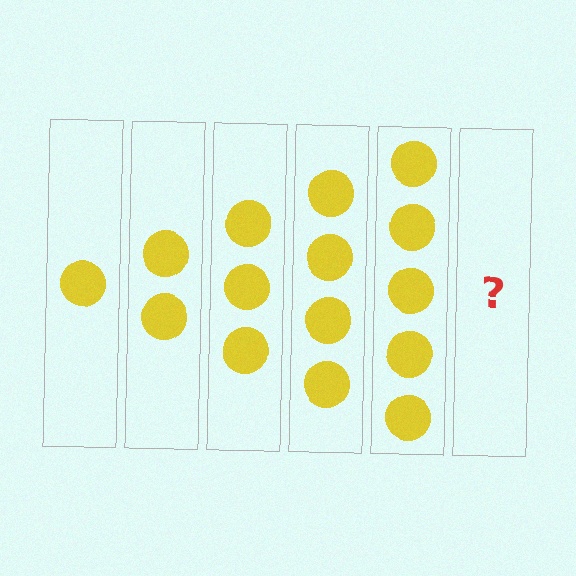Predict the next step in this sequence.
The next step is 6 circles.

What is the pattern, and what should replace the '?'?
The pattern is that each step adds one more circle. The '?' should be 6 circles.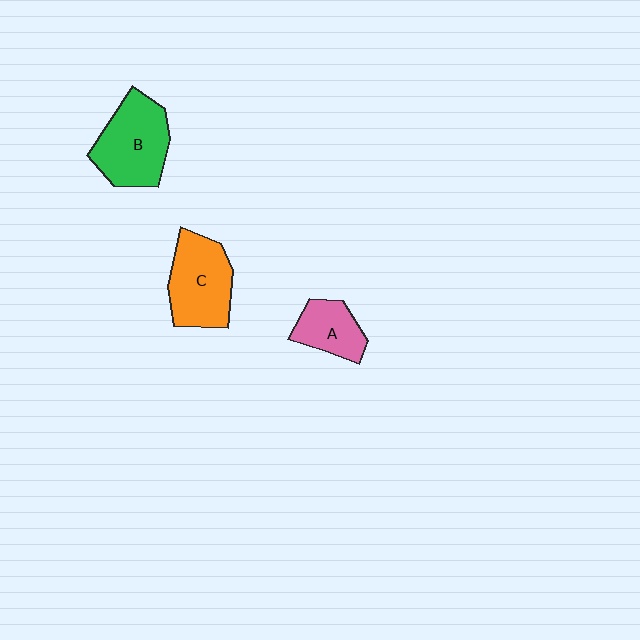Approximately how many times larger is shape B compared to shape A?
Approximately 1.7 times.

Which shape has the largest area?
Shape B (green).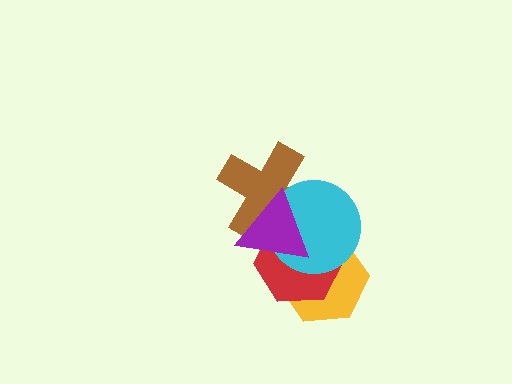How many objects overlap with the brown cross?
3 objects overlap with the brown cross.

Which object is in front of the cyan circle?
The purple triangle is in front of the cyan circle.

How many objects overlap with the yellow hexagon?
3 objects overlap with the yellow hexagon.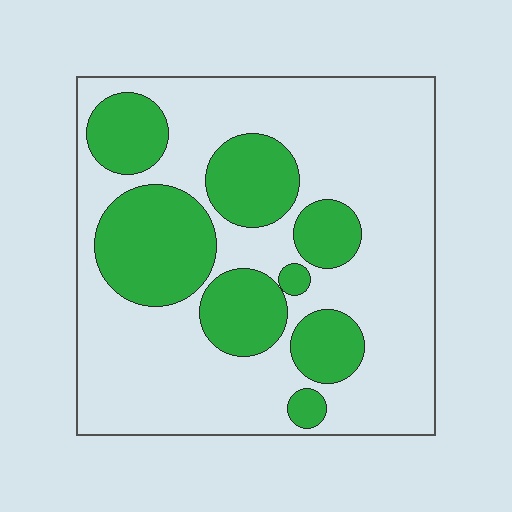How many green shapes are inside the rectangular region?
8.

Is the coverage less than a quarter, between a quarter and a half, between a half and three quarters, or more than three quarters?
Between a quarter and a half.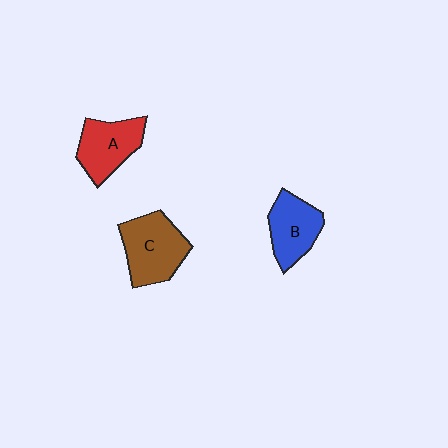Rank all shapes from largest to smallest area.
From largest to smallest: C (brown), A (red), B (blue).